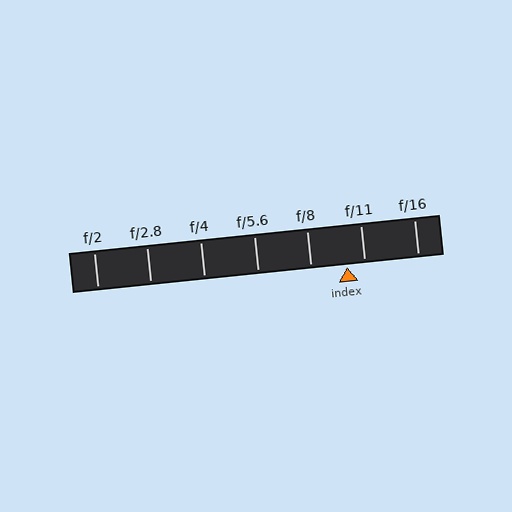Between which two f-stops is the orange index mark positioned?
The index mark is between f/8 and f/11.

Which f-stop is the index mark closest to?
The index mark is closest to f/11.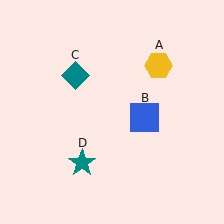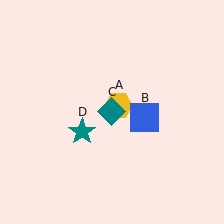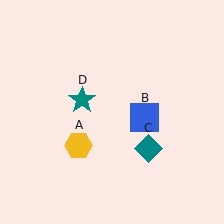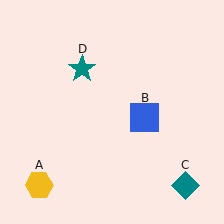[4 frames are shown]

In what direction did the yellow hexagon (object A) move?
The yellow hexagon (object A) moved down and to the left.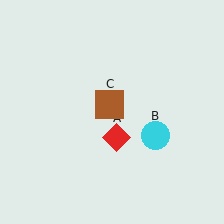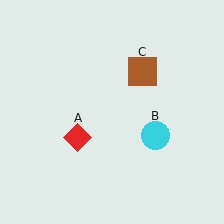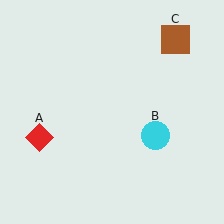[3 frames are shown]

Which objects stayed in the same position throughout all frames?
Cyan circle (object B) remained stationary.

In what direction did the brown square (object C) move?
The brown square (object C) moved up and to the right.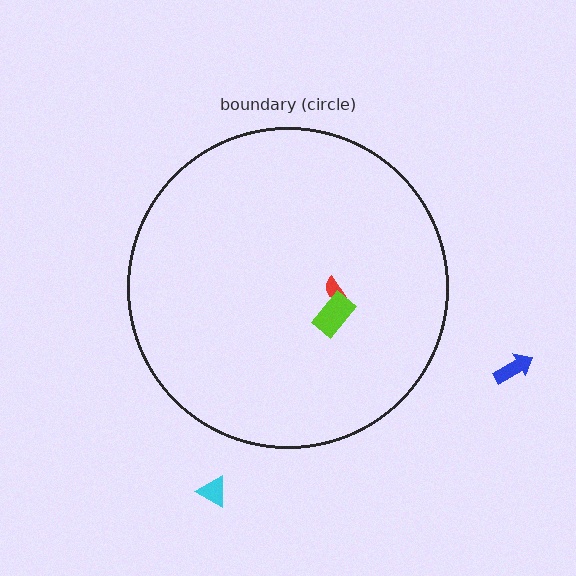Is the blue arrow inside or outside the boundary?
Outside.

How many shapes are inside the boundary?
2 inside, 2 outside.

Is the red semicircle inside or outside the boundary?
Inside.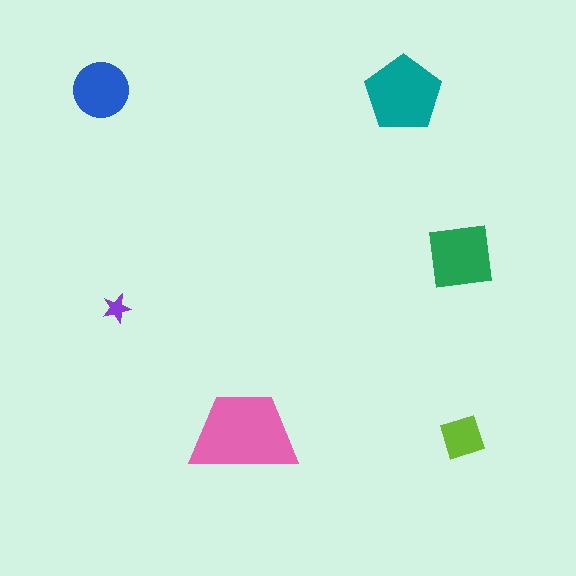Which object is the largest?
The pink trapezoid.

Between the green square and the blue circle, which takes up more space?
The green square.